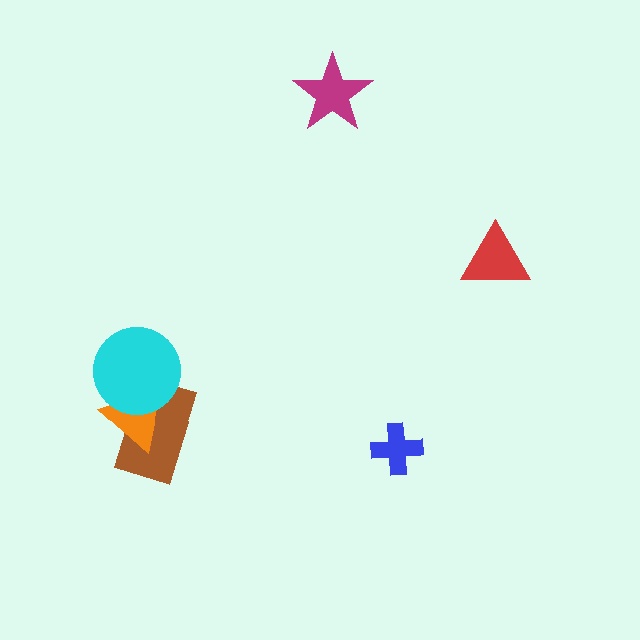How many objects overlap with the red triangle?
0 objects overlap with the red triangle.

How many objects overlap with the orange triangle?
2 objects overlap with the orange triangle.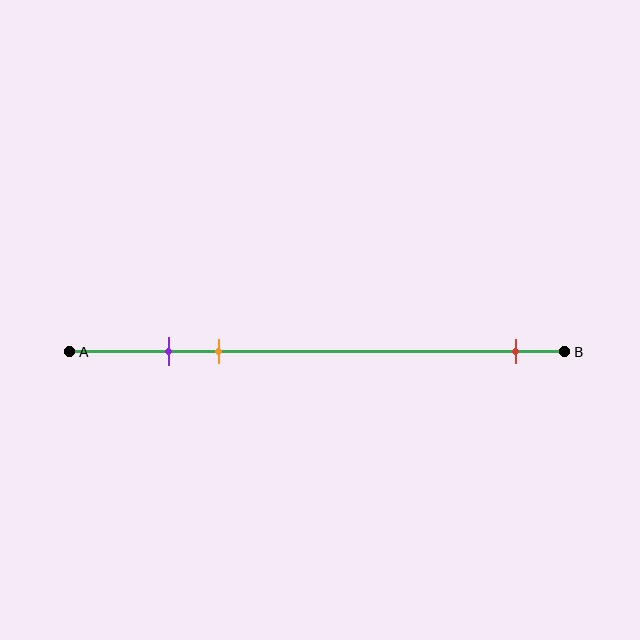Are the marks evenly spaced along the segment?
No, the marks are not evenly spaced.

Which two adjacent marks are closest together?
The purple and orange marks are the closest adjacent pair.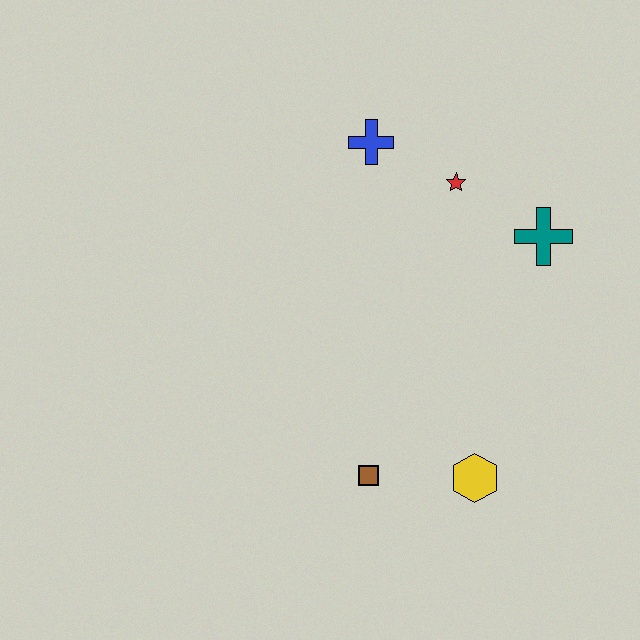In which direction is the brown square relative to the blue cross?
The brown square is below the blue cross.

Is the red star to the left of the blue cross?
No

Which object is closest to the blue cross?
The red star is closest to the blue cross.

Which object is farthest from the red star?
The brown square is farthest from the red star.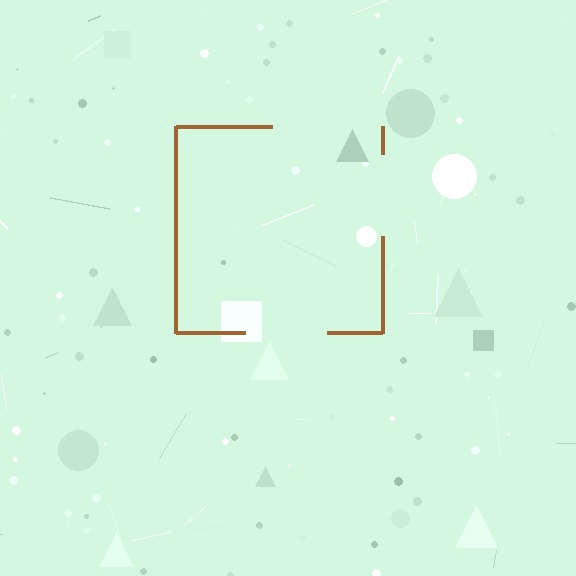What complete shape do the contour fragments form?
The contour fragments form a square.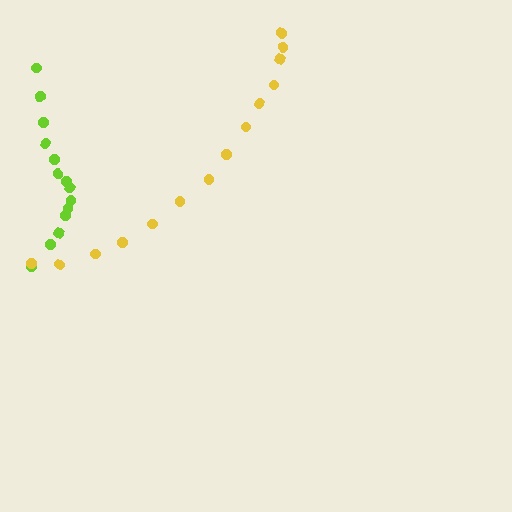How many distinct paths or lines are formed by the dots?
There are 2 distinct paths.